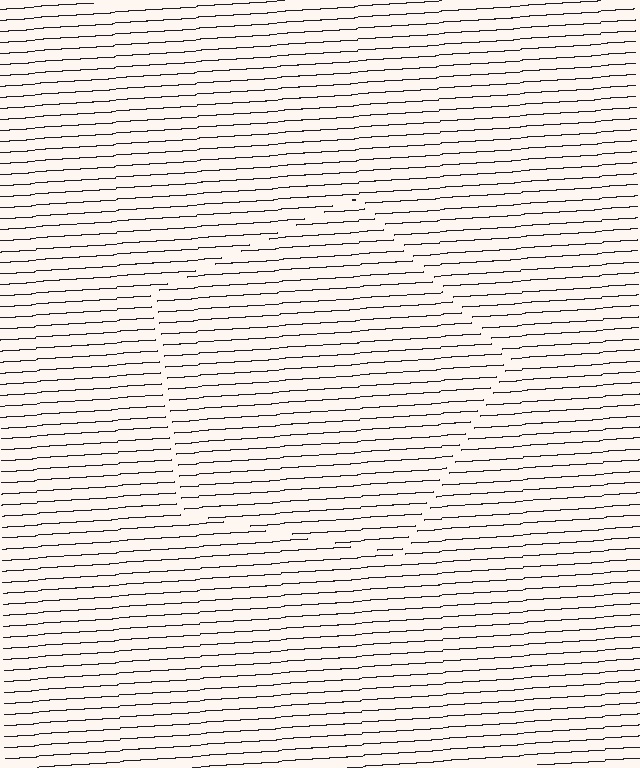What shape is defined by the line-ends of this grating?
An illusory pentagon. The interior of the shape contains the same grating, shifted by half a period — the contour is defined by the phase discontinuity where line-ends from the inner and outer gratings abut.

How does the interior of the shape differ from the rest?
The interior of the shape contains the same grating, shifted by half a period — the contour is defined by the phase discontinuity where line-ends from the inner and outer gratings abut.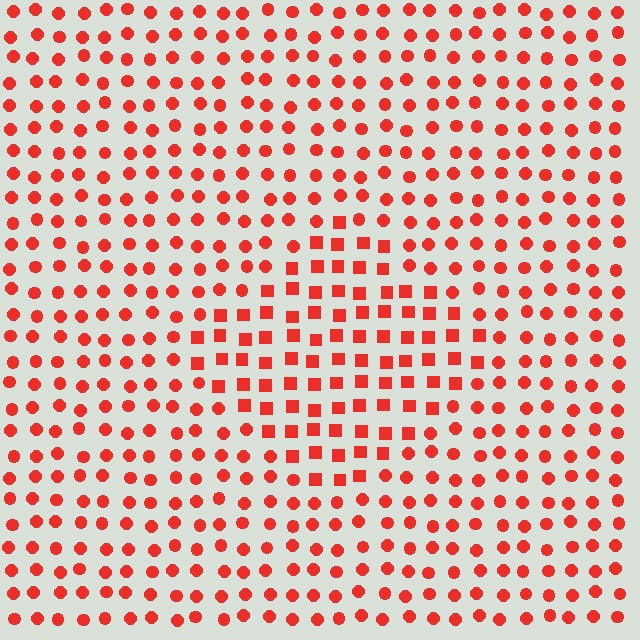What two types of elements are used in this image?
The image uses squares inside the diamond region and circles outside it.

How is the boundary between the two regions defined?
The boundary is defined by a change in element shape: squares inside vs. circles outside. All elements share the same color and spacing.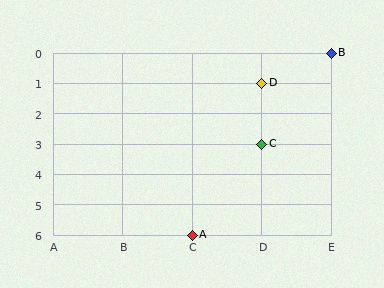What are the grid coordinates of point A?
Point A is at grid coordinates (C, 6).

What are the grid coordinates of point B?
Point B is at grid coordinates (E, 0).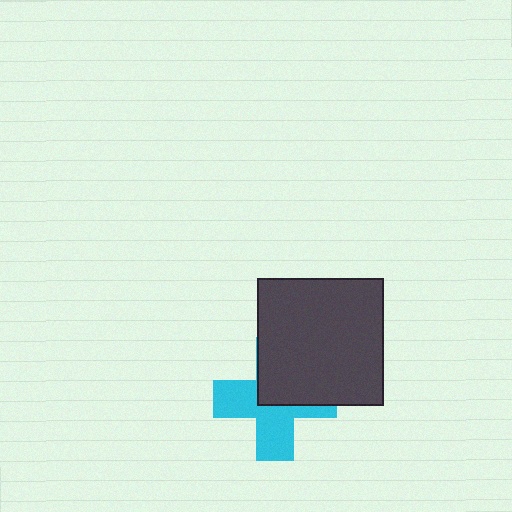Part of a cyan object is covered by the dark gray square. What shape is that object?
It is a cross.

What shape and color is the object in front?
The object in front is a dark gray square.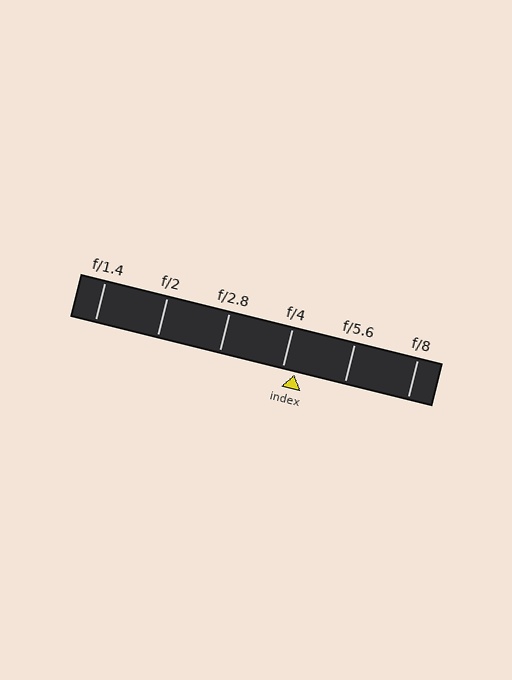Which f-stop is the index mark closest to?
The index mark is closest to f/4.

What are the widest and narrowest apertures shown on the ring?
The widest aperture shown is f/1.4 and the narrowest is f/8.